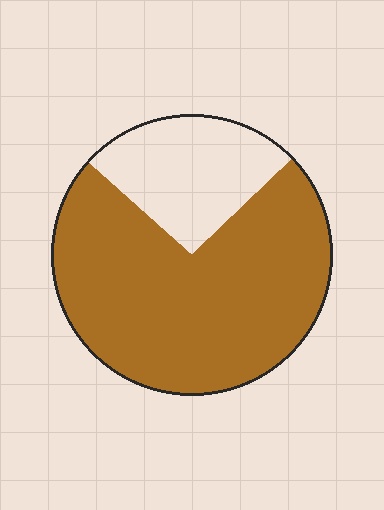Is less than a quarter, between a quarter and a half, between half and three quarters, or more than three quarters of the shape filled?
Between half and three quarters.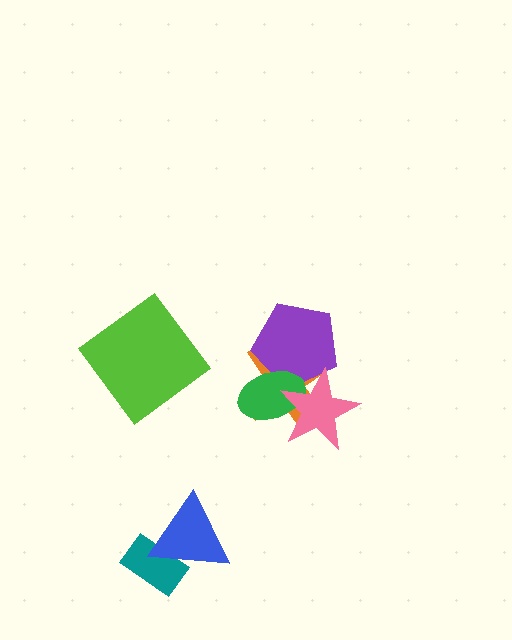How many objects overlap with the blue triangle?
1 object overlaps with the blue triangle.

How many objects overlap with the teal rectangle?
1 object overlaps with the teal rectangle.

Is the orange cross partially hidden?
Yes, it is partially covered by another shape.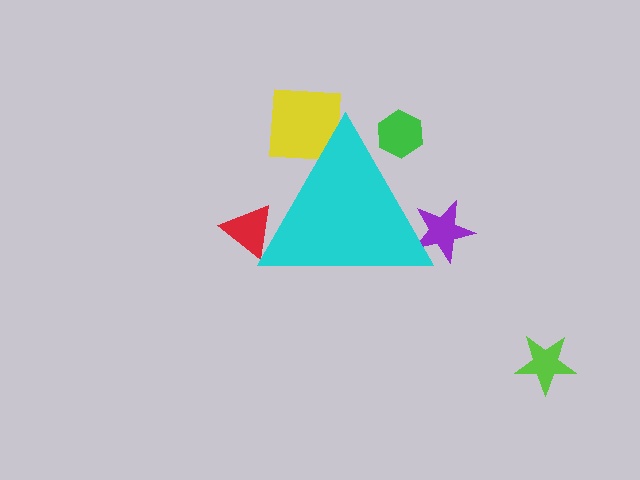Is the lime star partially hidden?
No, the lime star is fully visible.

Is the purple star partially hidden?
Yes, the purple star is partially hidden behind the cyan triangle.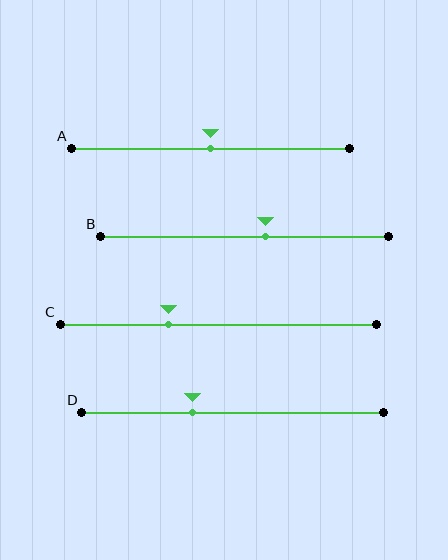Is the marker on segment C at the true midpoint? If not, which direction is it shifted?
No, the marker on segment C is shifted to the left by about 16% of the segment length.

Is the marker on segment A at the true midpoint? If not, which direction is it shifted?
Yes, the marker on segment A is at the true midpoint.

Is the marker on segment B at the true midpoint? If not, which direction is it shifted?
No, the marker on segment B is shifted to the right by about 7% of the segment length.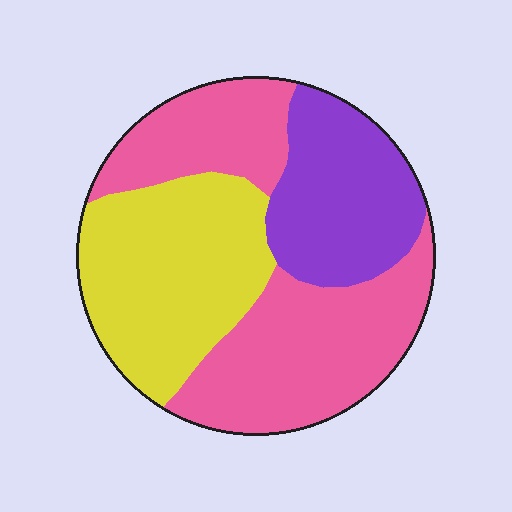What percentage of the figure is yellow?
Yellow covers roughly 30% of the figure.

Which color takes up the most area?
Pink, at roughly 45%.